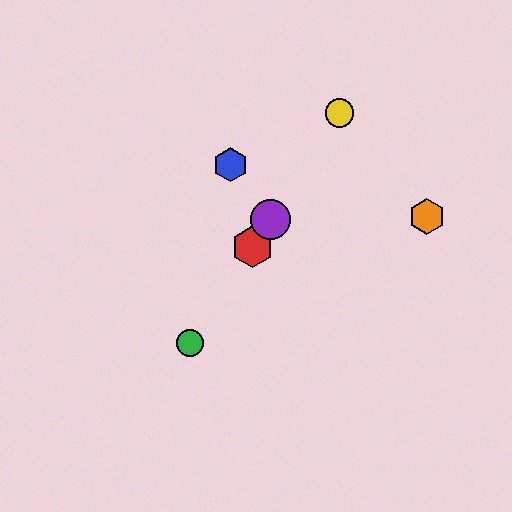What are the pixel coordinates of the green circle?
The green circle is at (190, 343).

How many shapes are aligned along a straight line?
4 shapes (the red hexagon, the green circle, the yellow circle, the purple circle) are aligned along a straight line.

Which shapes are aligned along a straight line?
The red hexagon, the green circle, the yellow circle, the purple circle are aligned along a straight line.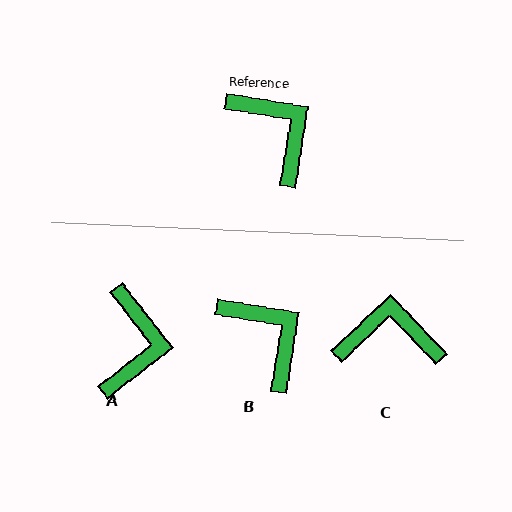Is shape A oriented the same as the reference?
No, it is off by about 43 degrees.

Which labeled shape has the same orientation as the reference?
B.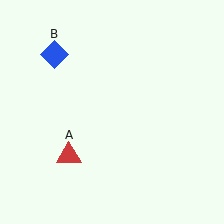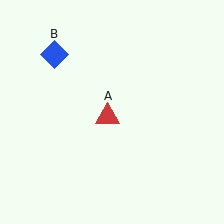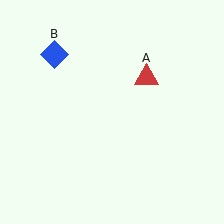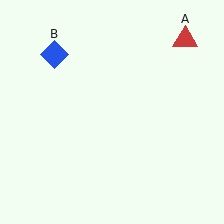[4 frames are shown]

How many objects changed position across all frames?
1 object changed position: red triangle (object A).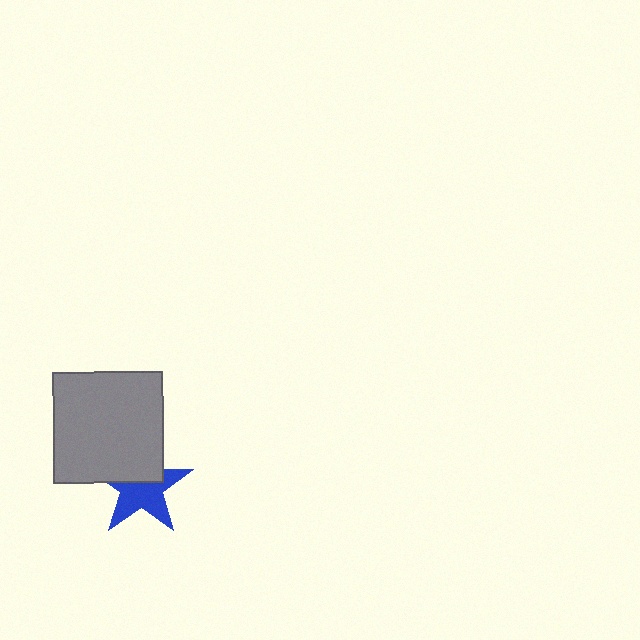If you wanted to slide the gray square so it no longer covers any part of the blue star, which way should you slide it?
Slide it up — that is the most direct way to separate the two shapes.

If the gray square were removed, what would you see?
You would see the complete blue star.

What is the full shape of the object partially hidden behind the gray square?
The partially hidden object is a blue star.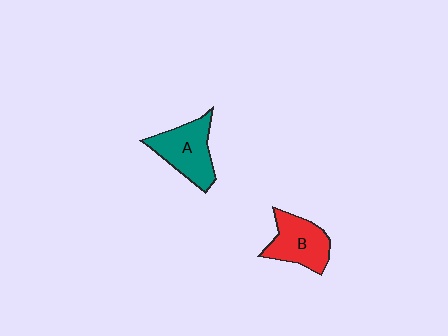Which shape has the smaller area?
Shape B (red).